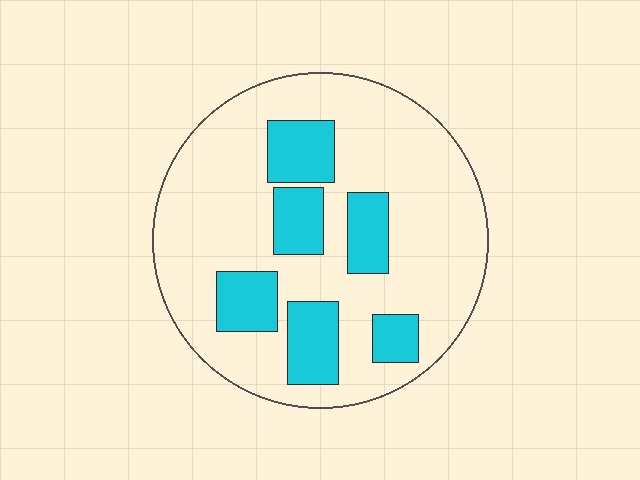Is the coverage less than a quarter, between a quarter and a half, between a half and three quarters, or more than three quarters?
Less than a quarter.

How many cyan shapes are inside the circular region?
6.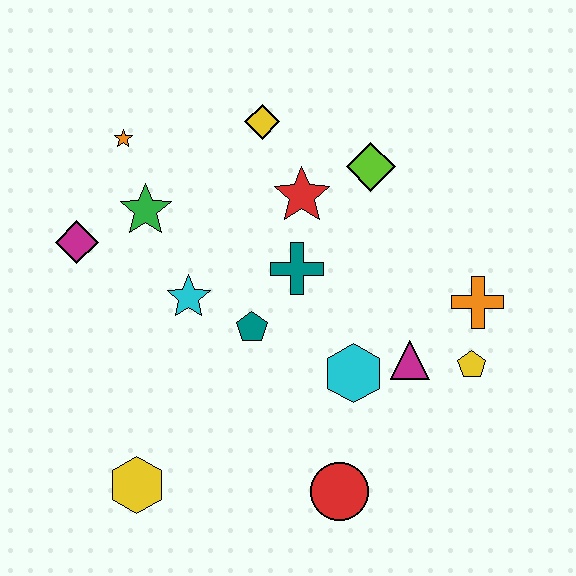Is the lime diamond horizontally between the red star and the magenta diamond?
No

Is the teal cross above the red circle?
Yes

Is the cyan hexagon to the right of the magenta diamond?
Yes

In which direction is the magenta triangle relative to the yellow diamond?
The magenta triangle is below the yellow diamond.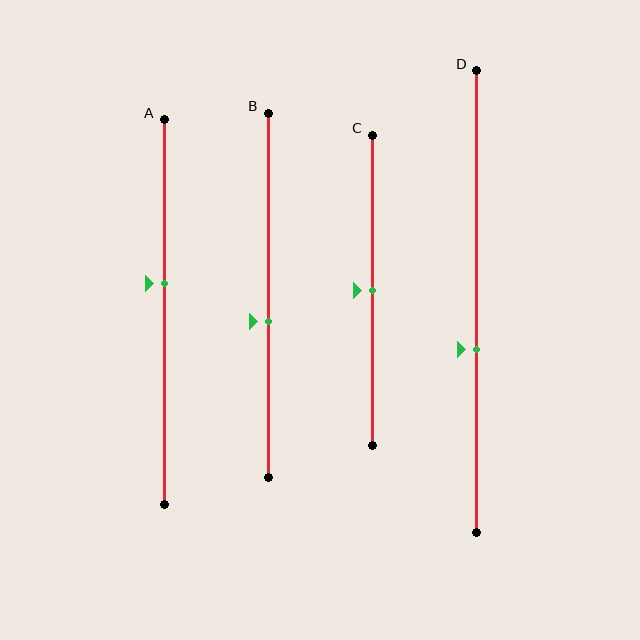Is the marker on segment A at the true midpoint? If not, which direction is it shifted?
No, the marker on segment A is shifted upward by about 7% of the segment length.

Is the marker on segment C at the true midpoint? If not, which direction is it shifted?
Yes, the marker on segment C is at the true midpoint.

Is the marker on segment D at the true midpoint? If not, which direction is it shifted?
No, the marker on segment D is shifted downward by about 10% of the segment length.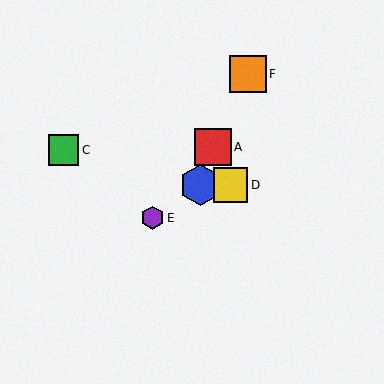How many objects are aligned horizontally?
2 objects (B, D) are aligned horizontally.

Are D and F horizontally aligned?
No, D is at y≈185 and F is at y≈74.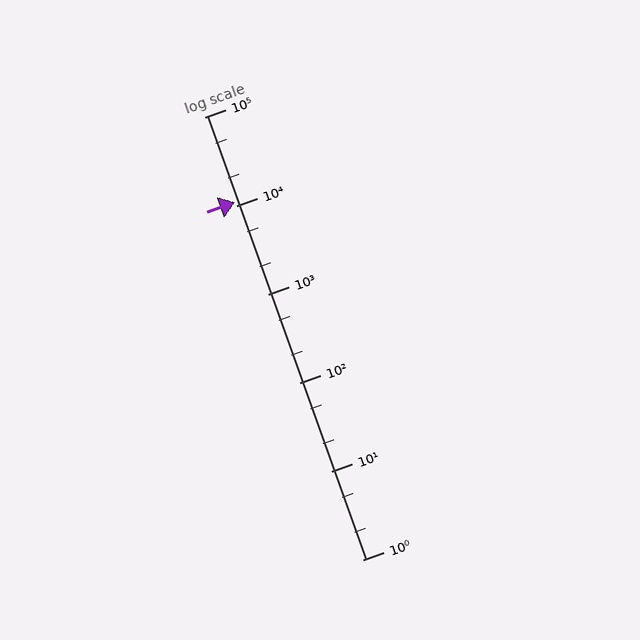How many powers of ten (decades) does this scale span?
The scale spans 5 decades, from 1 to 100000.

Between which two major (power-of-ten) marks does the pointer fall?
The pointer is between 10000 and 100000.